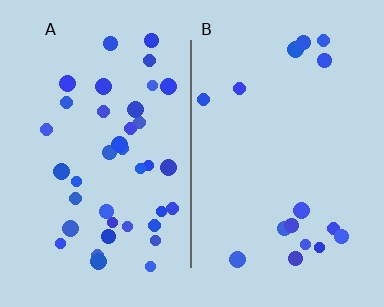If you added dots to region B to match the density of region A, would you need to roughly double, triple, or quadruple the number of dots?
Approximately double.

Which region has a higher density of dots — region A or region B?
A (the left).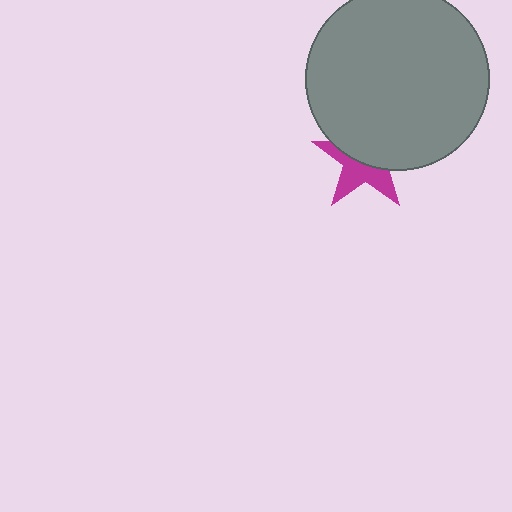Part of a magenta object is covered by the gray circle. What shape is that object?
It is a star.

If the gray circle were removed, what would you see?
You would see the complete magenta star.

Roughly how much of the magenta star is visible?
About half of it is visible (roughly 47%).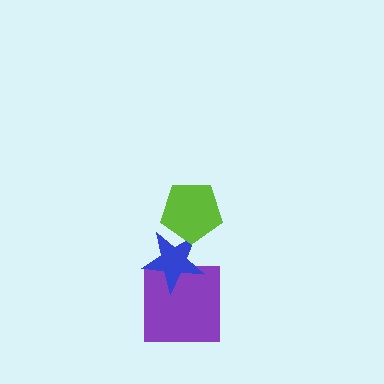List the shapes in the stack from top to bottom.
From top to bottom: the lime pentagon, the blue star, the purple square.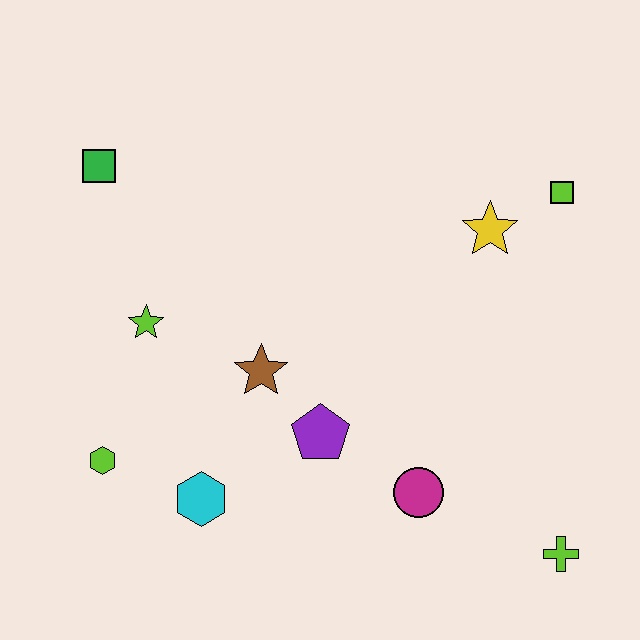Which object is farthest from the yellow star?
The lime hexagon is farthest from the yellow star.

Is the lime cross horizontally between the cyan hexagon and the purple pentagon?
No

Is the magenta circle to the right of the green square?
Yes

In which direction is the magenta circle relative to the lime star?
The magenta circle is to the right of the lime star.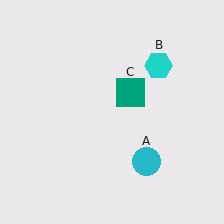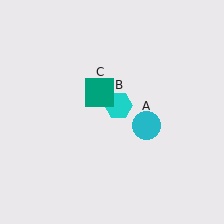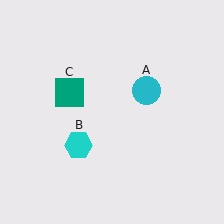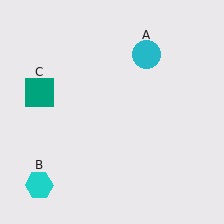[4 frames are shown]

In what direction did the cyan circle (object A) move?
The cyan circle (object A) moved up.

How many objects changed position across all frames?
3 objects changed position: cyan circle (object A), cyan hexagon (object B), teal square (object C).